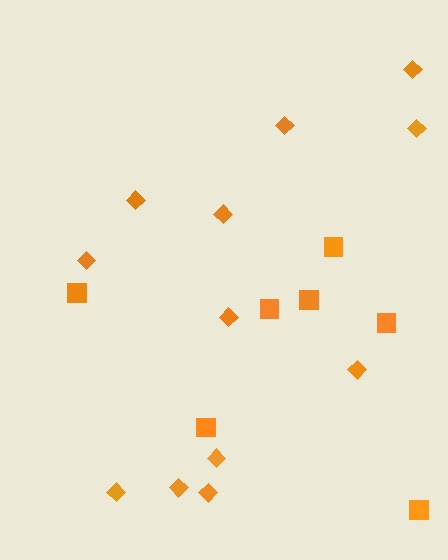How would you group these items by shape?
There are 2 groups: one group of diamonds (12) and one group of squares (7).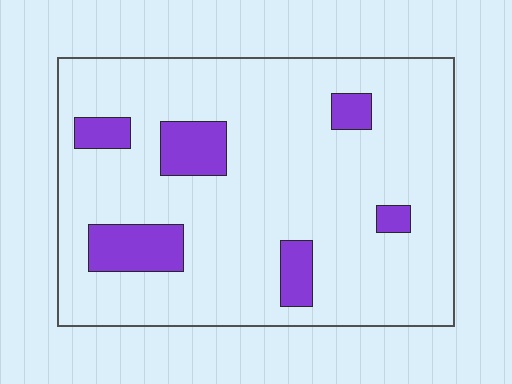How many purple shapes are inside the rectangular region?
6.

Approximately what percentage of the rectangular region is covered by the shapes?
Approximately 15%.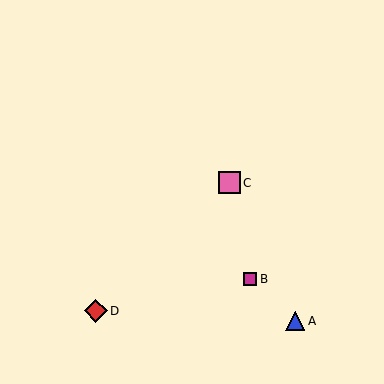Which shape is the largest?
The red diamond (labeled D) is the largest.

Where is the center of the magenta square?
The center of the magenta square is at (250, 279).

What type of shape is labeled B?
Shape B is a magenta square.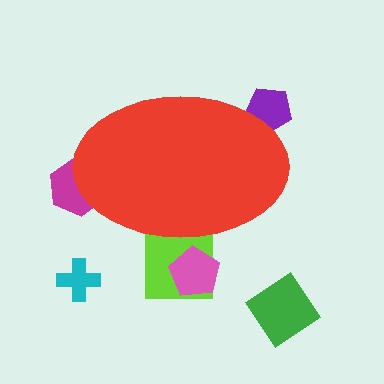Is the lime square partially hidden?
Yes, the lime square is partially hidden behind the red ellipse.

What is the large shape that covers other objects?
A red ellipse.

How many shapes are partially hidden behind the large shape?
4 shapes are partially hidden.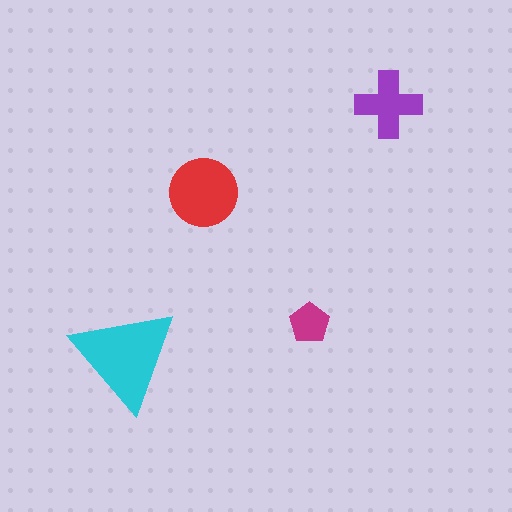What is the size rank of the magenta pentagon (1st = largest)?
4th.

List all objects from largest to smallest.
The cyan triangle, the red circle, the purple cross, the magenta pentagon.